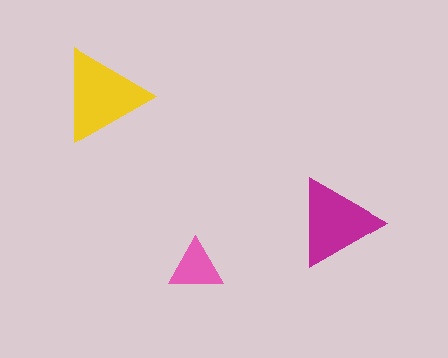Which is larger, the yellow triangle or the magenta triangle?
The yellow one.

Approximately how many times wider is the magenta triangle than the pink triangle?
About 1.5 times wider.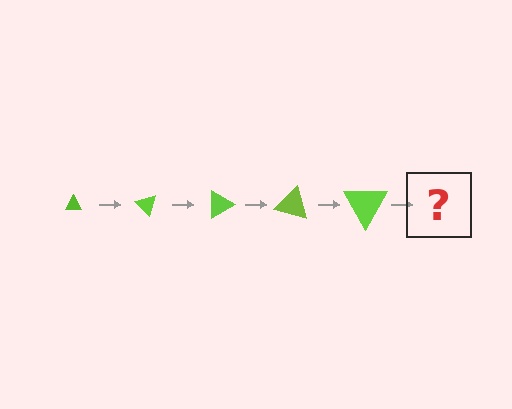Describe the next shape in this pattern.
It should be a triangle, larger than the previous one and rotated 225 degrees from the start.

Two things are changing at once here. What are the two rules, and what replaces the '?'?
The two rules are that the triangle grows larger each step and it rotates 45 degrees each step. The '?' should be a triangle, larger than the previous one and rotated 225 degrees from the start.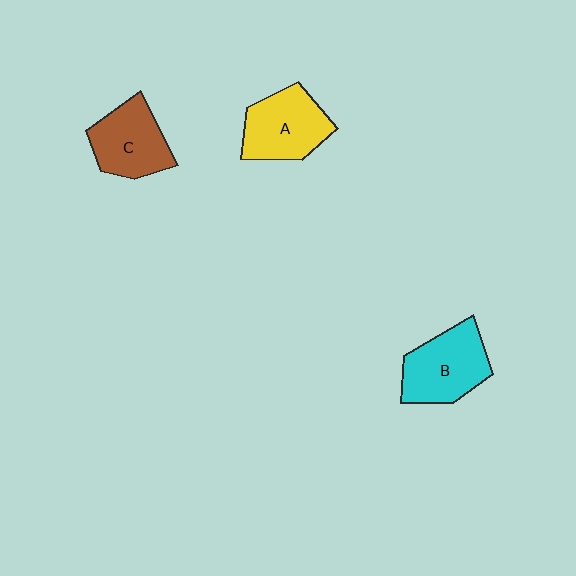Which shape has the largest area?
Shape B (cyan).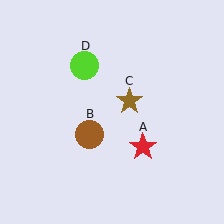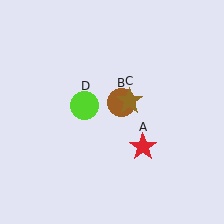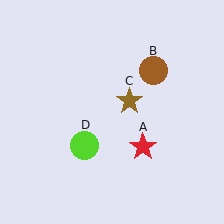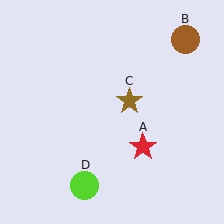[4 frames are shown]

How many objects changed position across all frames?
2 objects changed position: brown circle (object B), lime circle (object D).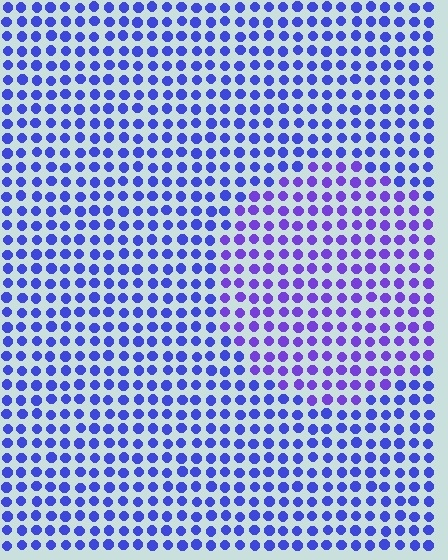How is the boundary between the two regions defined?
The boundary is defined purely by a slight shift in hue (about 26 degrees). Spacing, size, and orientation are identical on both sides.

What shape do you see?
I see a circle.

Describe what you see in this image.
The image is filled with small blue elements in a uniform arrangement. A circle-shaped region is visible where the elements are tinted to a slightly different hue, forming a subtle color boundary.